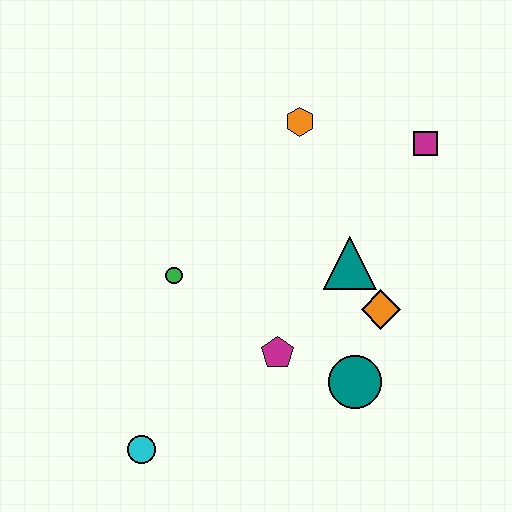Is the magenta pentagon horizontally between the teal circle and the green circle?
Yes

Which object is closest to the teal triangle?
The orange diamond is closest to the teal triangle.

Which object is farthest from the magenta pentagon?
The magenta square is farthest from the magenta pentagon.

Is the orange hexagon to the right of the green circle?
Yes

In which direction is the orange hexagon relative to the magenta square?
The orange hexagon is to the left of the magenta square.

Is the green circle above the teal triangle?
No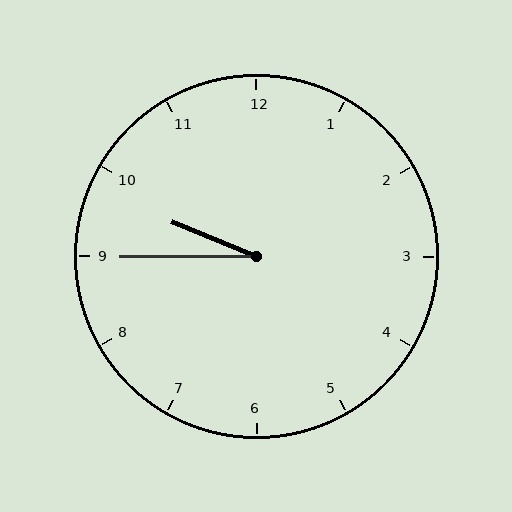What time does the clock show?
9:45.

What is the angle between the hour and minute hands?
Approximately 22 degrees.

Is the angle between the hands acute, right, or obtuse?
It is acute.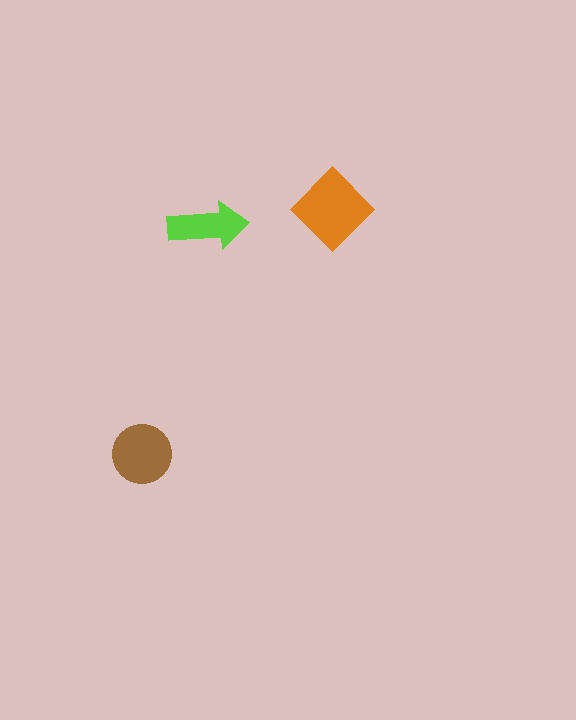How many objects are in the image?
There are 3 objects in the image.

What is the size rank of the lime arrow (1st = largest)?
3rd.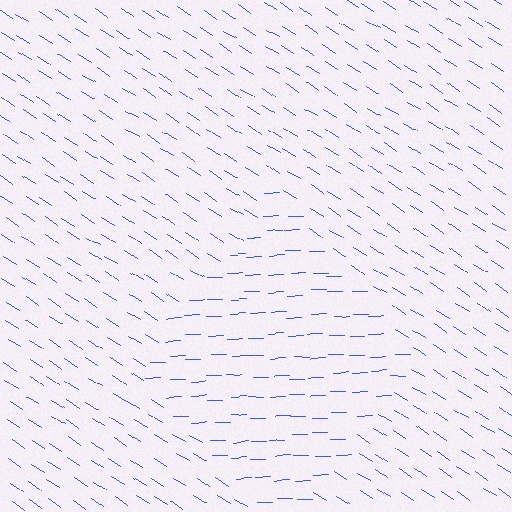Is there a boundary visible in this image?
Yes, there is a texture boundary formed by a change in line orientation.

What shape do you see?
I see a diamond.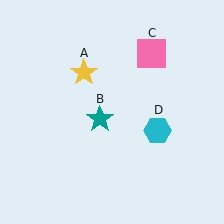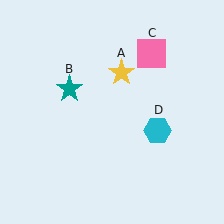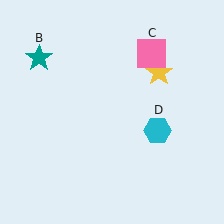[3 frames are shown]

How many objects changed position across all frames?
2 objects changed position: yellow star (object A), teal star (object B).